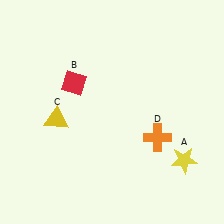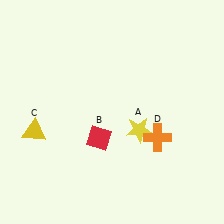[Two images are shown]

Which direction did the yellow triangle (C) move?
The yellow triangle (C) moved left.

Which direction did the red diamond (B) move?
The red diamond (B) moved down.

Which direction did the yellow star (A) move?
The yellow star (A) moved left.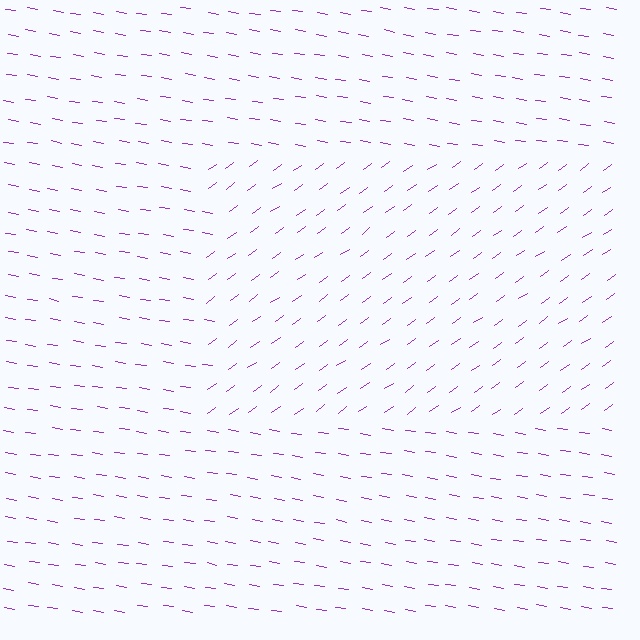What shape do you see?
I see a rectangle.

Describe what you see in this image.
The image is filled with small purple line segments. A rectangle region in the image has lines oriented differently from the surrounding lines, creating a visible texture boundary.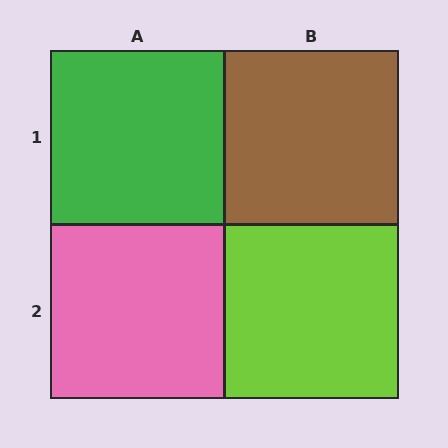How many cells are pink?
1 cell is pink.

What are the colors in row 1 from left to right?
Green, brown.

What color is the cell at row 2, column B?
Lime.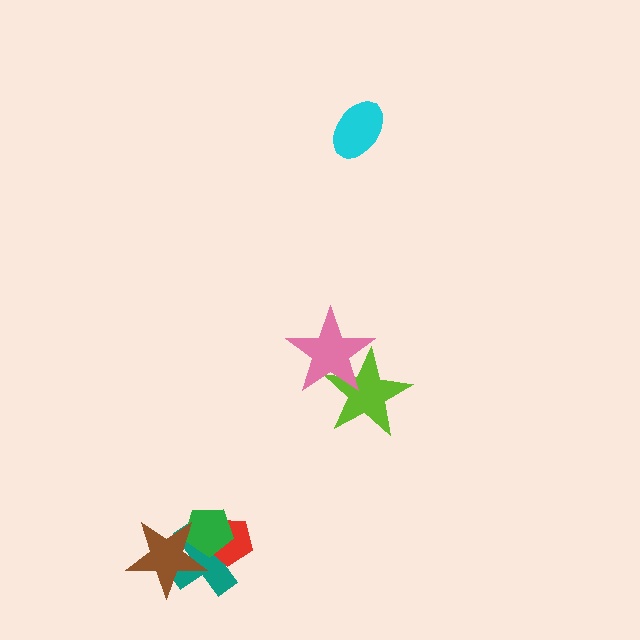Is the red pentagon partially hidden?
Yes, it is partially covered by another shape.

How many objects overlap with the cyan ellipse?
0 objects overlap with the cyan ellipse.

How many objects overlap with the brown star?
2 objects overlap with the brown star.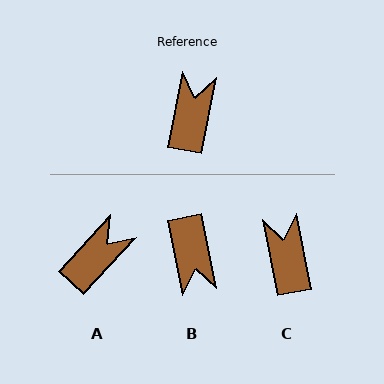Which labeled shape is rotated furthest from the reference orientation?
B, about 157 degrees away.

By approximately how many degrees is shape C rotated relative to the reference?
Approximately 22 degrees counter-clockwise.